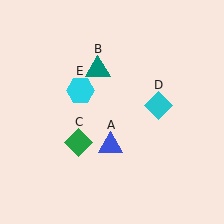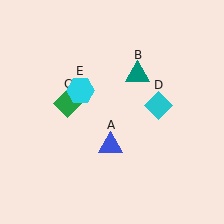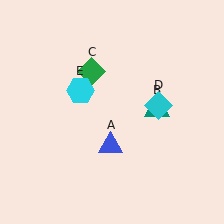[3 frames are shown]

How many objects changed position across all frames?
2 objects changed position: teal triangle (object B), green diamond (object C).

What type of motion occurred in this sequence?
The teal triangle (object B), green diamond (object C) rotated clockwise around the center of the scene.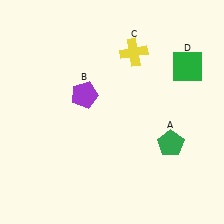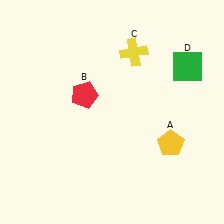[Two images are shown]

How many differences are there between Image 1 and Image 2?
There are 2 differences between the two images.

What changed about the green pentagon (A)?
In Image 1, A is green. In Image 2, it changed to yellow.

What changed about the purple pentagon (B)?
In Image 1, B is purple. In Image 2, it changed to red.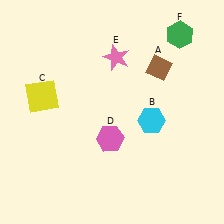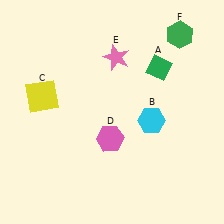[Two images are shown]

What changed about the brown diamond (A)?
In Image 1, A is brown. In Image 2, it changed to green.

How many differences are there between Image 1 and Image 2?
There is 1 difference between the two images.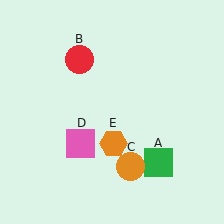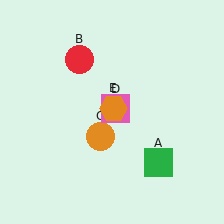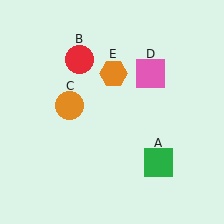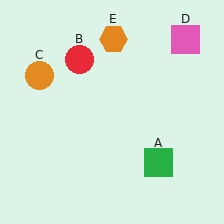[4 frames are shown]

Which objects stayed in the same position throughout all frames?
Green square (object A) and red circle (object B) remained stationary.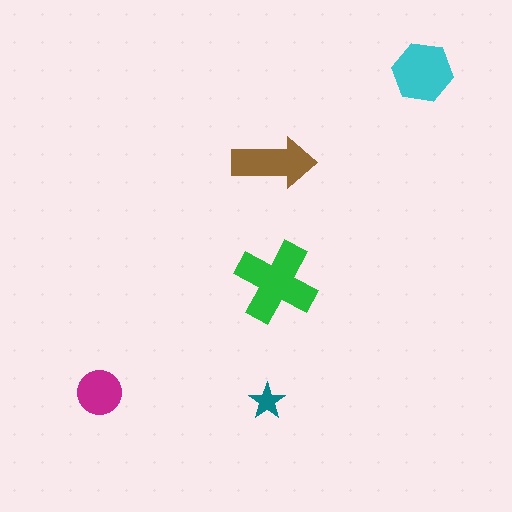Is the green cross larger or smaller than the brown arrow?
Larger.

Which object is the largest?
The green cross.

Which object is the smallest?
The teal star.